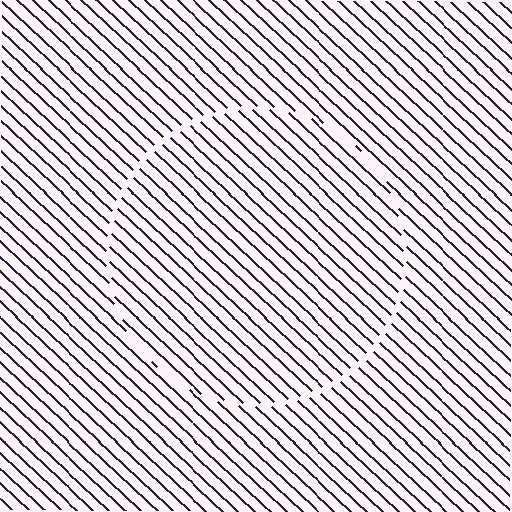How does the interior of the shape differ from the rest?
The interior of the shape contains the same grating, shifted by half a period — the contour is defined by the phase discontinuity where line-ends from the inner and outer gratings abut.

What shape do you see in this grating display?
An illusory circle. The interior of the shape contains the same grating, shifted by half a period — the contour is defined by the phase discontinuity where line-ends from the inner and outer gratings abut.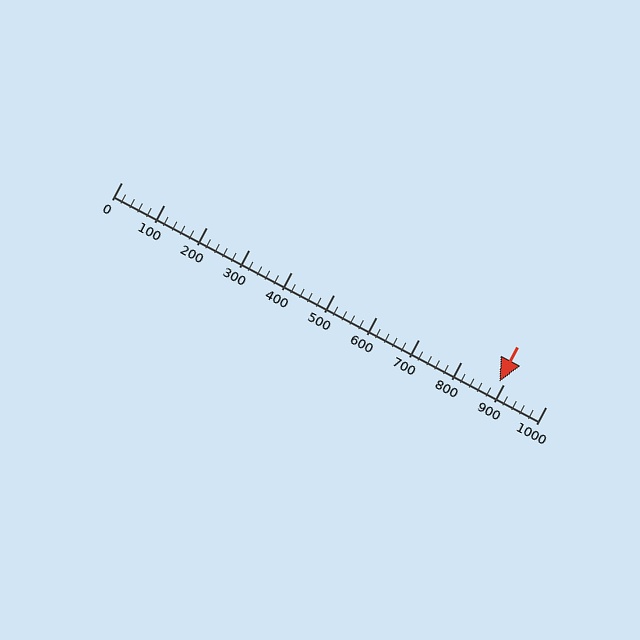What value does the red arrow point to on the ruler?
The red arrow points to approximately 890.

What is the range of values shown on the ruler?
The ruler shows values from 0 to 1000.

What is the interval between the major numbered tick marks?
The major tick marks are spaced 100 units apart.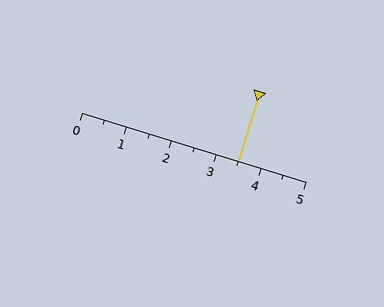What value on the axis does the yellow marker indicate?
The marker indicates approximately 3.5.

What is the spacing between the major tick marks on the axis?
The major ticks are spaced 1 apart.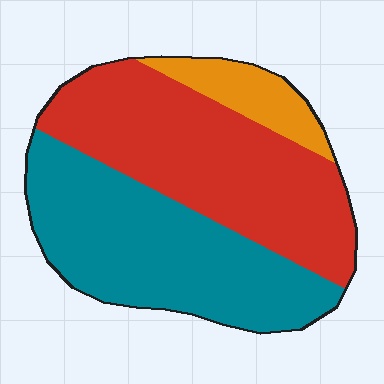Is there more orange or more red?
Red.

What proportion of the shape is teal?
Teal takes up between a third and a half of the shape.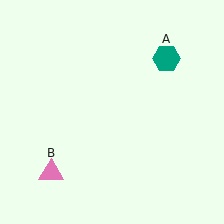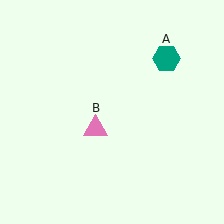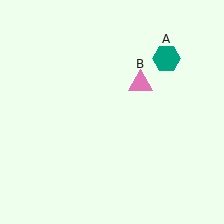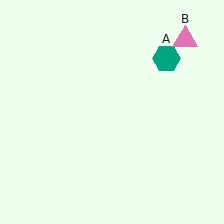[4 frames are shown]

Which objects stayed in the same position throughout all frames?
Teal hexagon (object A) remained stationary.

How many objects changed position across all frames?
1 object changed position: pink triangle (object B).